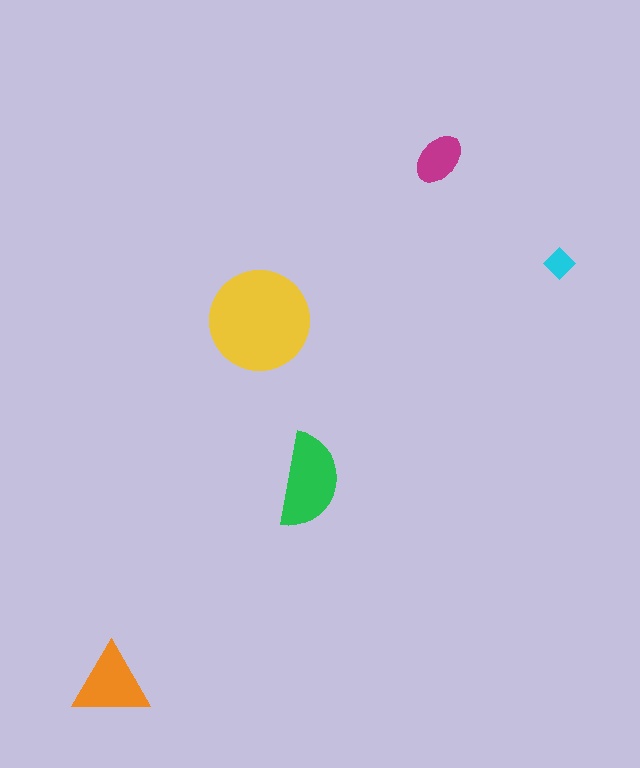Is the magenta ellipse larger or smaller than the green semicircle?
Smaller.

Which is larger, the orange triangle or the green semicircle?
The green semicircle.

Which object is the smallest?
The cyan diamond.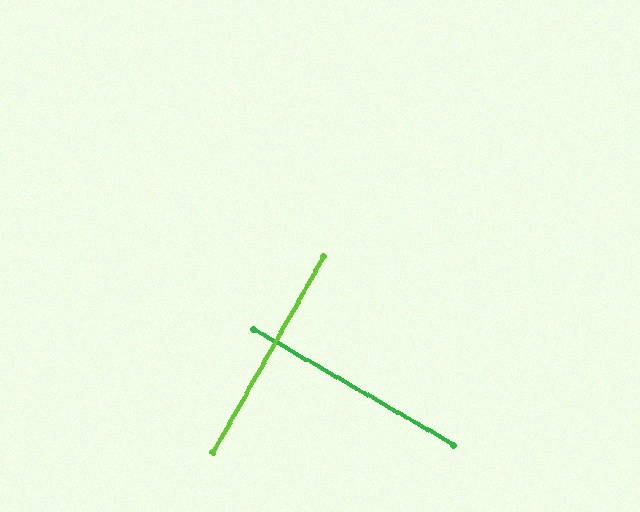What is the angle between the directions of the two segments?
Approximately 90 degrees.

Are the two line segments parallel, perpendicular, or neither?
Perpendicular — they meet at approximately 90°.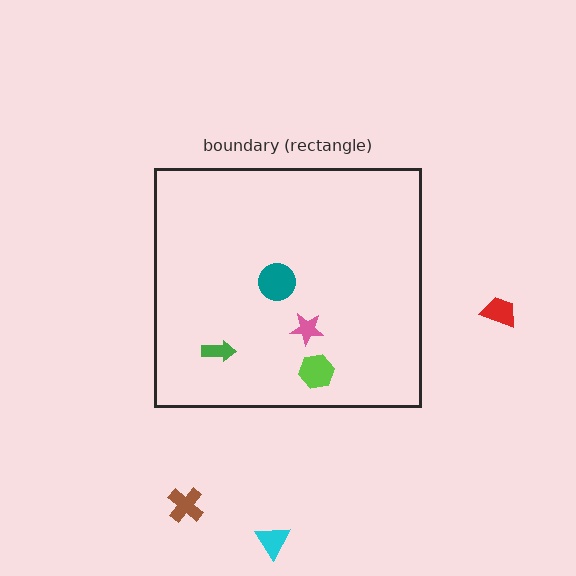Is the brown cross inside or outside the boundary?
Outside.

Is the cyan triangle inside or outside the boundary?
Outside.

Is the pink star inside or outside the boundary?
Inside.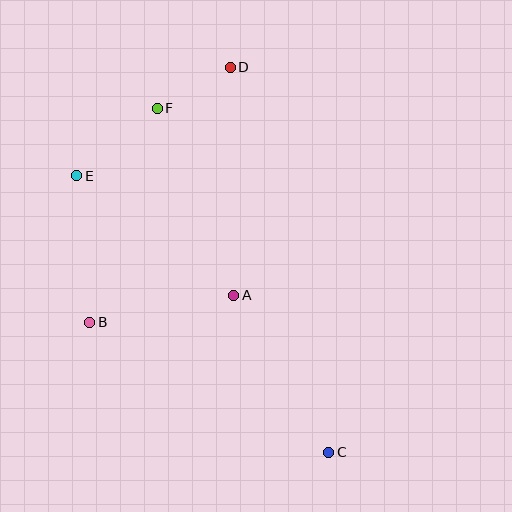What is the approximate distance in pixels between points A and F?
The distance between A and F is approximately 202 pixels.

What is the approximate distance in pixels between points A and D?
The distance between A and D is approximately 228 pixels.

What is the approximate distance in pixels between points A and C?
The distance between A and C is approximately 183 pixels.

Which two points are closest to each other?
Points D and F are closest to each other.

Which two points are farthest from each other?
Points C and D are farthest from each other.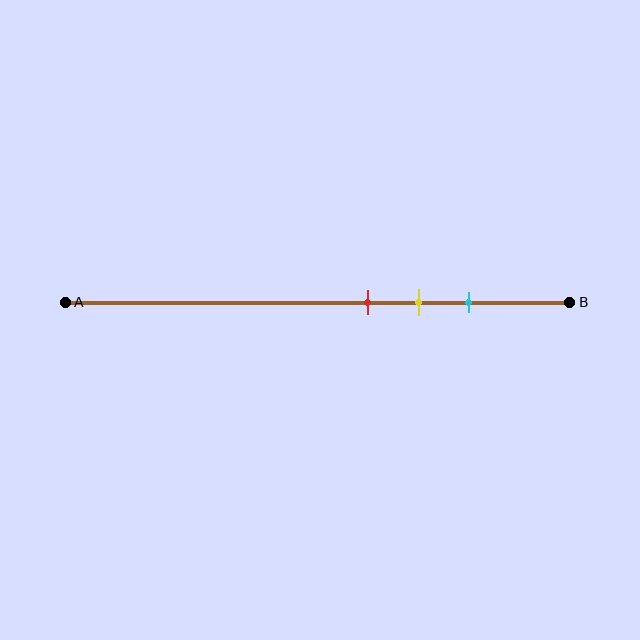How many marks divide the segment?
There are 3 marks dividing the segment.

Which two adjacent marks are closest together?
The red and yellow marks are the closest adjacent pair.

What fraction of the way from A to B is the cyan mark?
The cyan mark is approximately 80% (0.8) of the way from A to B.